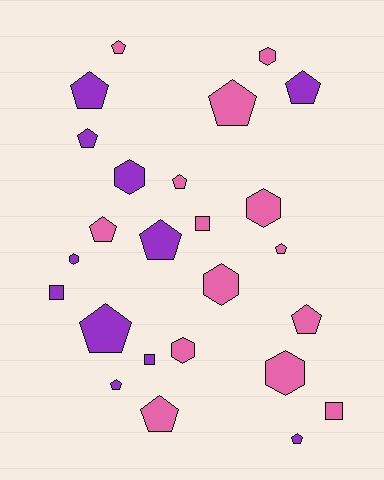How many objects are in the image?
There are 25 objects.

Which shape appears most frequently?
Pentagon, with 14 objects.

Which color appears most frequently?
Pink, with 14 objects.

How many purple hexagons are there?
There are 2 purple hexagons.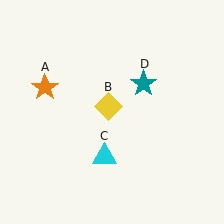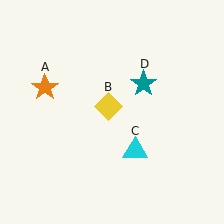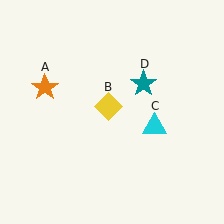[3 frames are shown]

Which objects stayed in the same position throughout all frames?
Orange star (object A) and yellow diamond (object B) and teal star (object D) remained stationary.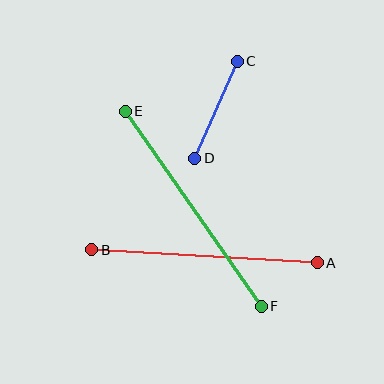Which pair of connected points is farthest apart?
Points E and F are farthest apart.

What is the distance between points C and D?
The distance is approximately 106 pixels.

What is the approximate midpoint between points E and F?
The midpoint is at approximately (193, 209) pixels.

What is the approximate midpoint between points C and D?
The midpoint is at approximately (216, 110) pixels.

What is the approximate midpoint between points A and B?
The midpoint is at approximately (204, 256) pixels.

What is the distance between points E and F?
The distance is approximately 238 pixels.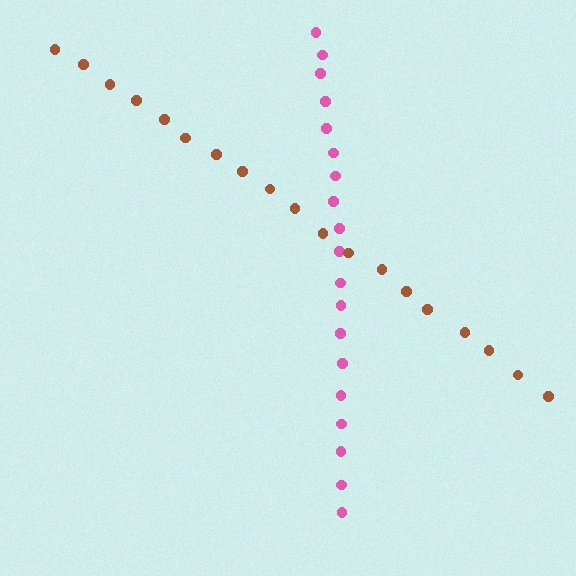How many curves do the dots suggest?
There are 2 distinct paths.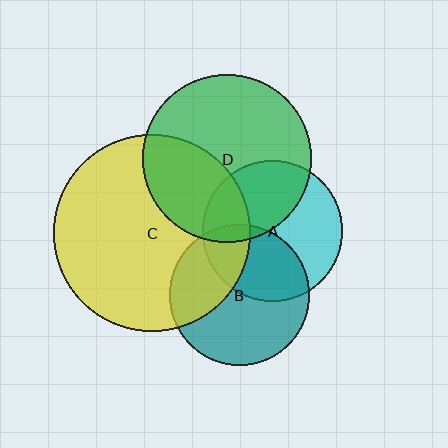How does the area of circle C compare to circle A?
Approximately 2.0 times.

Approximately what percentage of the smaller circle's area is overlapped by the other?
Approximately 40%.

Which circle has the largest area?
Circle C (yellow).